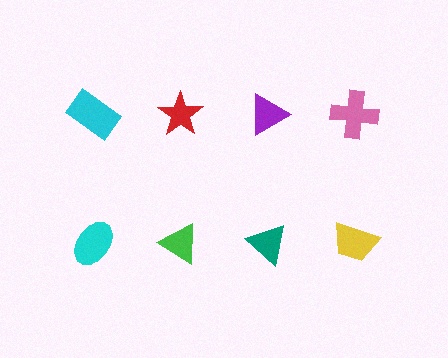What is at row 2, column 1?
A cyan ellipse.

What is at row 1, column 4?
A pink cross.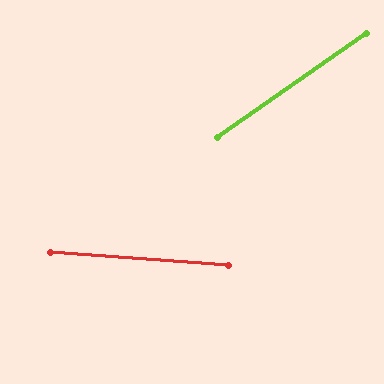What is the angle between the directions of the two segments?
Approximately 39 degrees.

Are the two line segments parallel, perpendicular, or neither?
Neither parallel nor perpendicular — they differ by about 39°.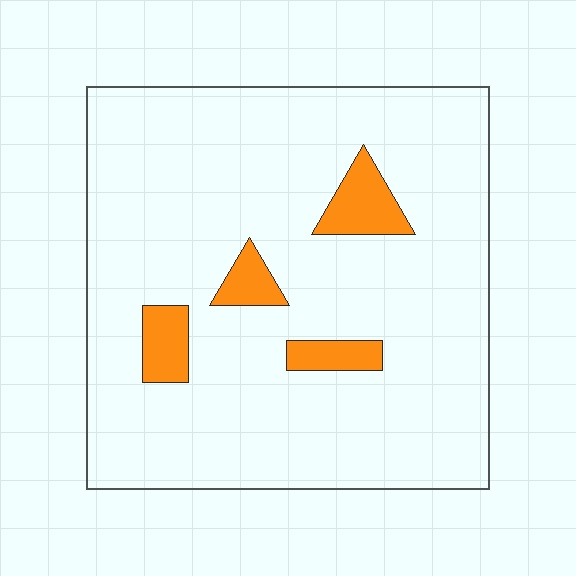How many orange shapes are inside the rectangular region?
4.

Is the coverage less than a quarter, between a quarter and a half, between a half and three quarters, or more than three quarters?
Less than a quarter.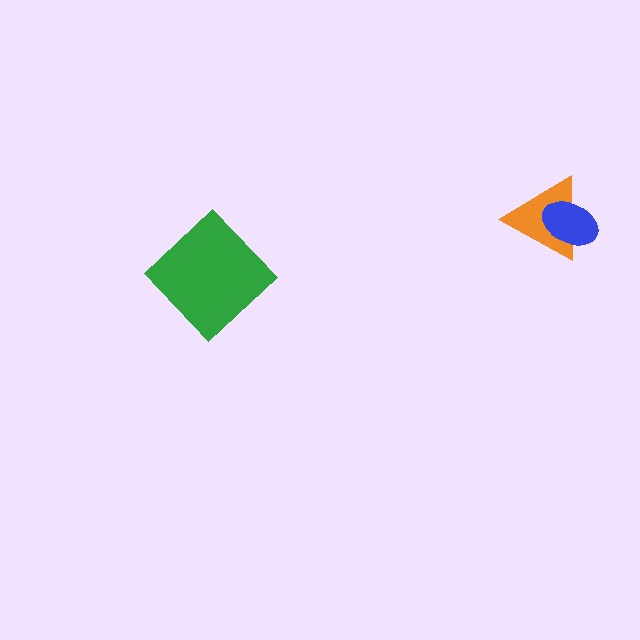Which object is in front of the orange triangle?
The blue ellipse is in front of the orange triangle.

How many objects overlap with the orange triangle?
1 object overlaps with the orange triangle.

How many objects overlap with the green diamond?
0 objects overlap with the green diamond.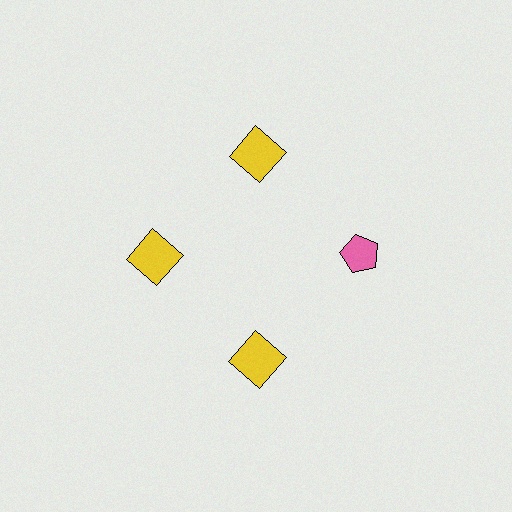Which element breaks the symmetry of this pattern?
The pink pentagon at roughly the 3 o'clock position breaks the symmetry. All other shapes are yellow squares.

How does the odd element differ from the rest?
It differs in both color (pink instead of yellow) and shape (pentagon instead of square).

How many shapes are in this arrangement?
There are 4 shapes arranged in a ring pattern.